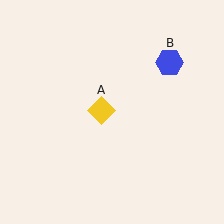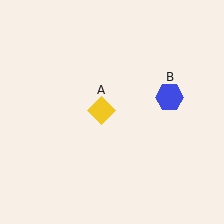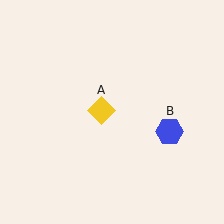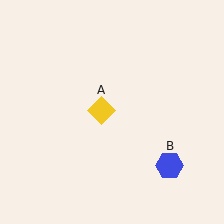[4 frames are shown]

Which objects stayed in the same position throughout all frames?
Yellow diamond (object A) remained stationary.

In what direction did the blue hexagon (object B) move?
The blue hexagon (object B) moved down.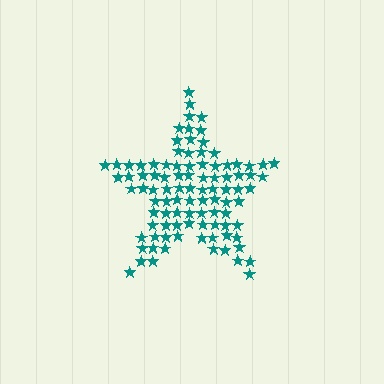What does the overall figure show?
The overall figure shows a star.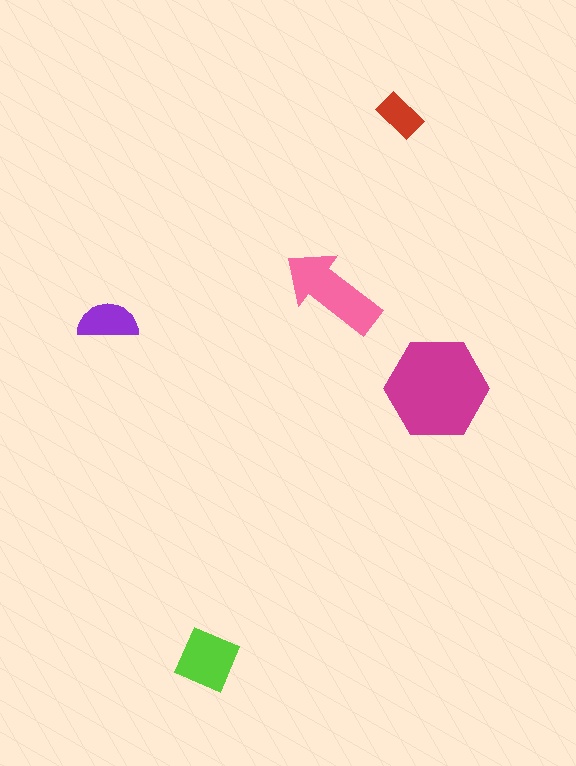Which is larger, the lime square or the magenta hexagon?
The magenta hexagon.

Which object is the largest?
The magenta hexagon.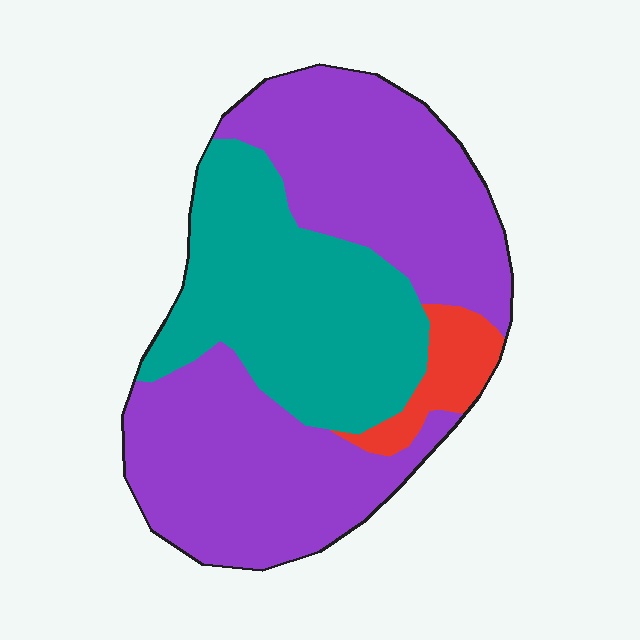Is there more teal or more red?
Teal.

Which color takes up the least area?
Red, at roughly 5%.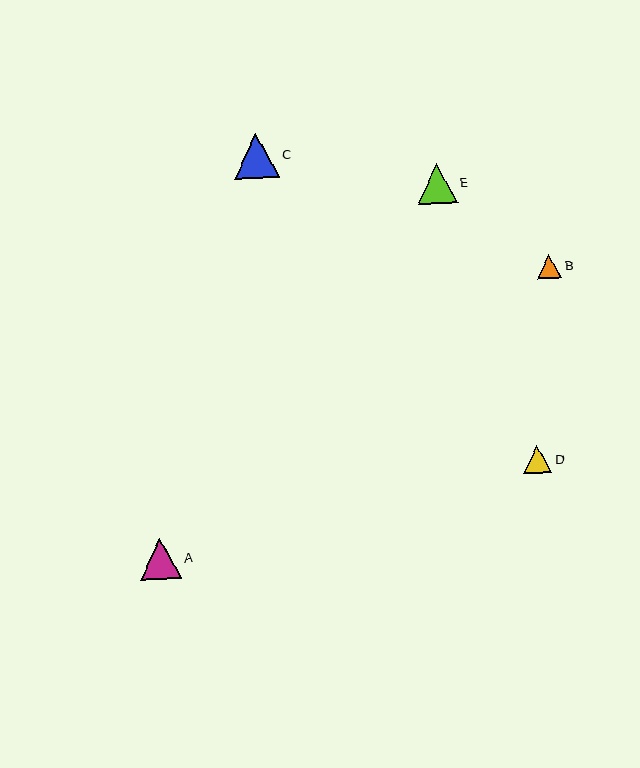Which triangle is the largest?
Triangle C is the largest with a size of approximately 45 pixels.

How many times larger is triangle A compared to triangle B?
Triangle A is approximately 1.7 times the size of triangle B.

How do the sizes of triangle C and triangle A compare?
Triangle C and triangle A are approximately the same size.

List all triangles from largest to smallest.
From largest to smallest: C, A, E, D, B.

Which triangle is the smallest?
Triangle B is the smallest with a size of approximately 24 pixels.